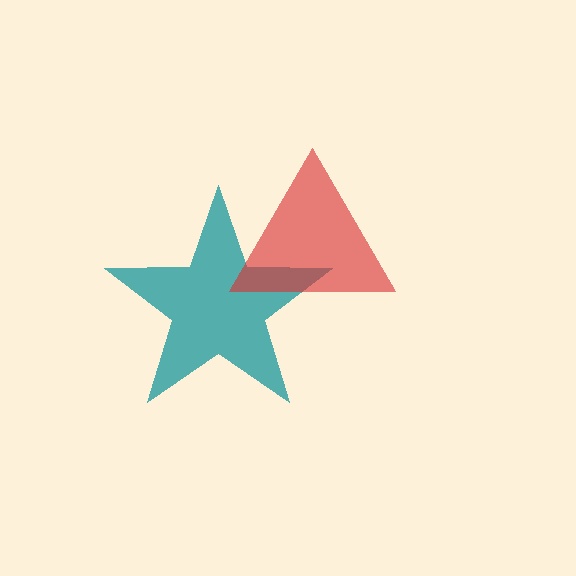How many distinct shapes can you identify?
There are 2 distinct shapes: a teal star, a red triangle.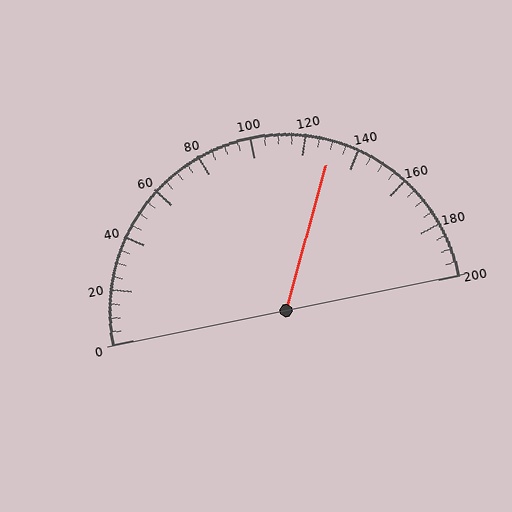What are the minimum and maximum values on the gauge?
The gauge ranges from 0 to 200.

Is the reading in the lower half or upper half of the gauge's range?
The reading is in the upper half of the range (0 to 200).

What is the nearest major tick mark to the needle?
The nearest major tick mark is 120.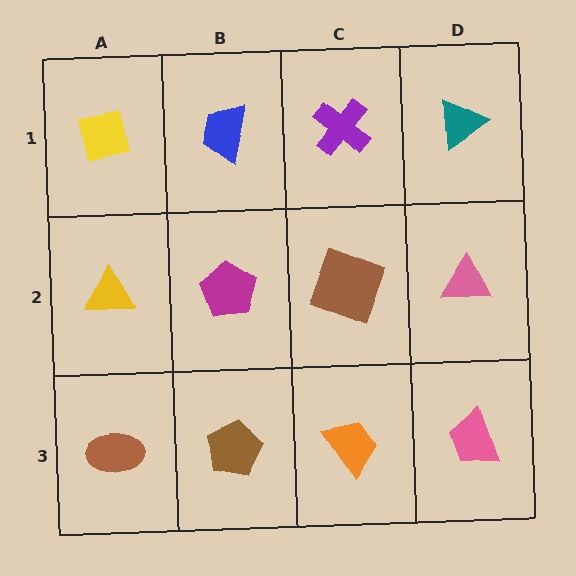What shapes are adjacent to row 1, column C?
A brown square (row 2, column C), a blue trapezoid (row 1, column B), a teal triangle (row 1, column D).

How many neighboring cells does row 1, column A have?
2.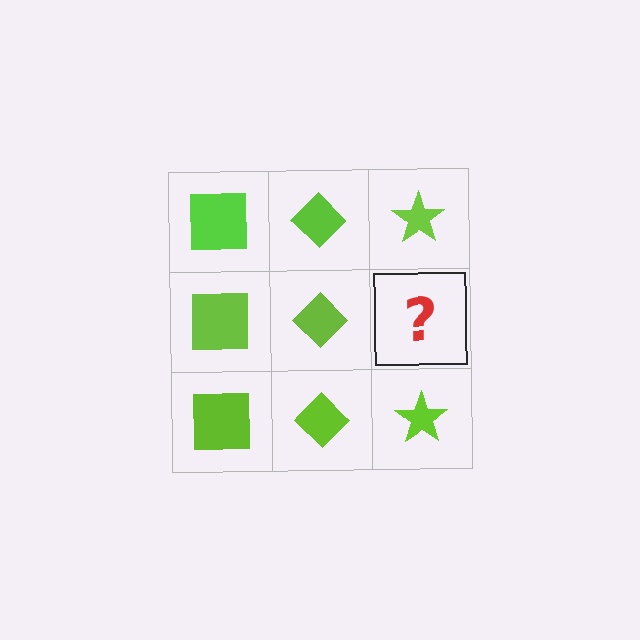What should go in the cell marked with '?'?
The missing cell should contain a lime star.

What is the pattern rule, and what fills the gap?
The rule is that each column has a consistent shape. The gap should be filled with a lime star.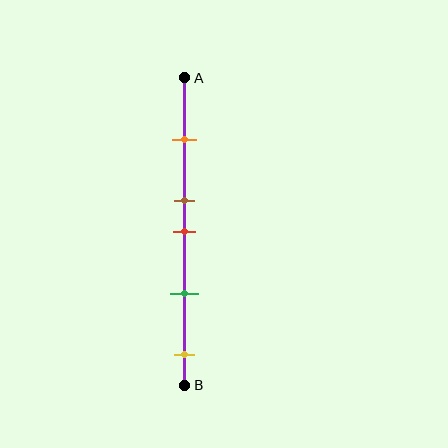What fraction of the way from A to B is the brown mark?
The brown mark is approximately 40% (0.4) of the way from A to B.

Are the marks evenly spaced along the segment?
No, the marks are not evenly spaced.